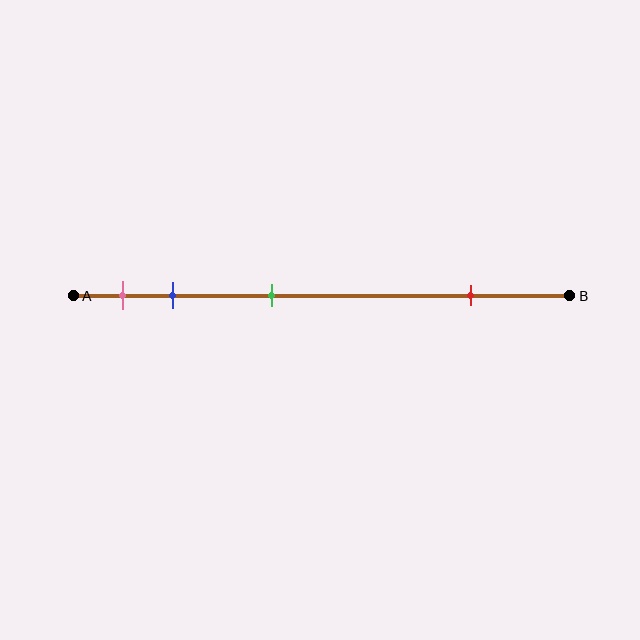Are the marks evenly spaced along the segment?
No, the marks are not evenly spaced.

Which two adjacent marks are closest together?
The pink and blue marks are the closest adjacent pair.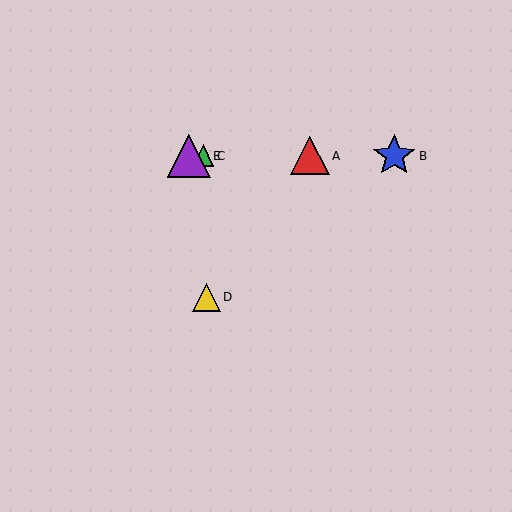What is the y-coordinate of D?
Object D is at y≈297.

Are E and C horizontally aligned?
Yes, both are at y≈156.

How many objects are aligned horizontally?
4 objects (A, B, C, E) are aligned horizontally.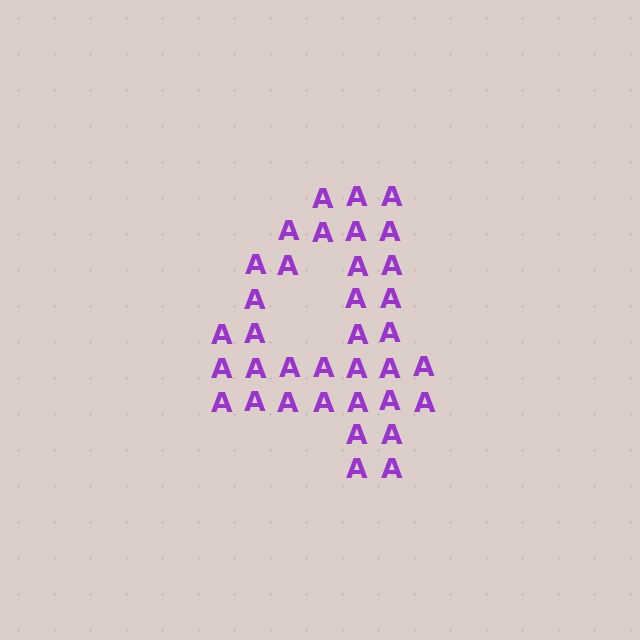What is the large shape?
The large shape is the digit 4.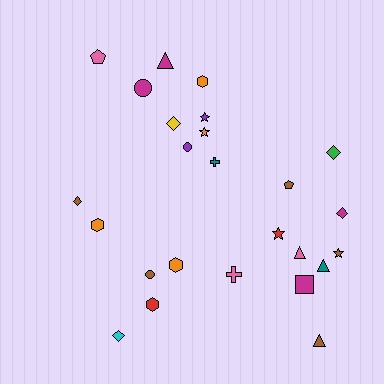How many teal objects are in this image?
There are 2 teal objects.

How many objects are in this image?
There are 25 objects.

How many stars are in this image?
There are 4 stars.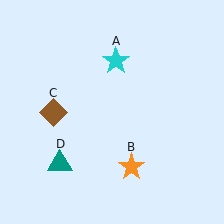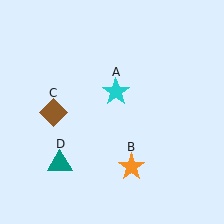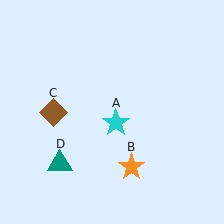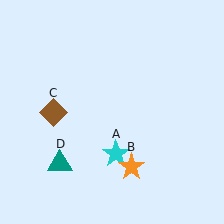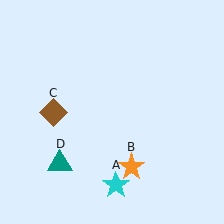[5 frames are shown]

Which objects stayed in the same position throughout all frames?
Orange star (object B) and brown diamond (object C) and teal triangle (object D) remained stationary.